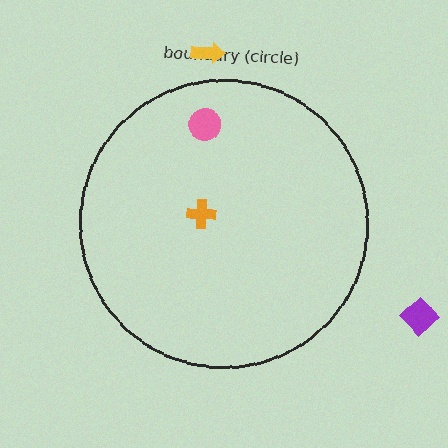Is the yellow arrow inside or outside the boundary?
Outside.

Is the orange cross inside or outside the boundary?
Inside.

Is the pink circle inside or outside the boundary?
Inside.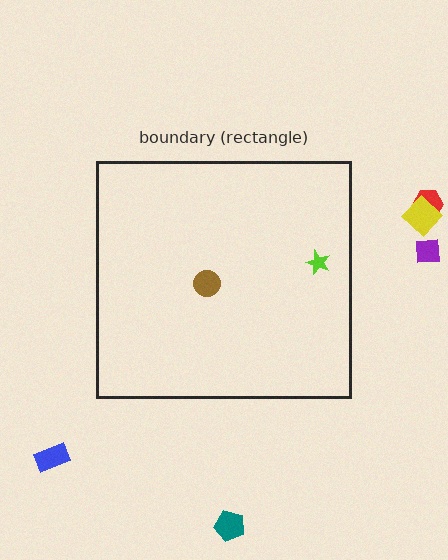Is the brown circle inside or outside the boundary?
Inside.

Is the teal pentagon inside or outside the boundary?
Outside.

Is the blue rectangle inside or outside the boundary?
Outside.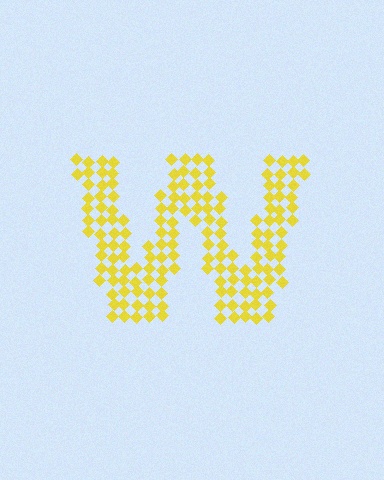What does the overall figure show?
The overall figure shows the letter W.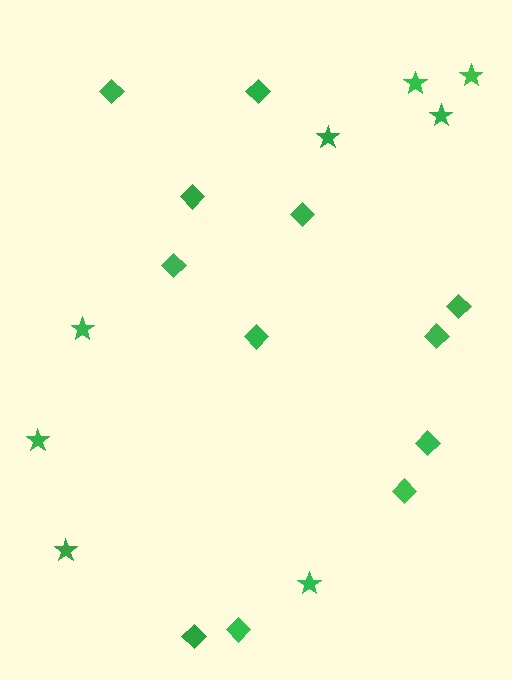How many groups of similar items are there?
There are 2 groups: one group of diamonds (12) and one group of stars (8).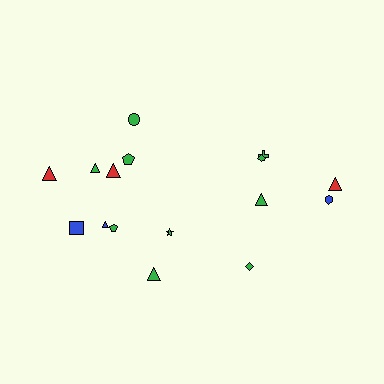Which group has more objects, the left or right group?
The left group.